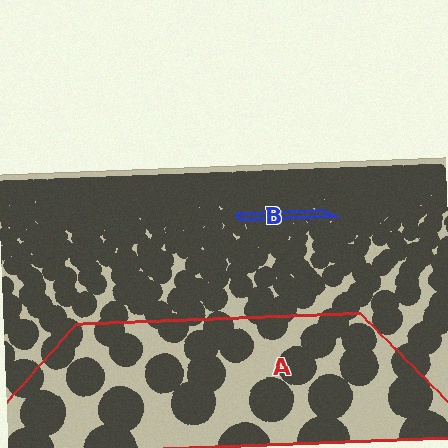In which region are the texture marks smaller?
The texture marks are smaller in region B, because it is farther away.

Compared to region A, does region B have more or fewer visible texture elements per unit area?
Region B has more texture elements per unit area — they are packed more densely because it is farther away.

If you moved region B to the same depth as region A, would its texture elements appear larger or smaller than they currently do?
They would appear larger. At a closer depth, the same texture elements are projected at a bigger on-screen size.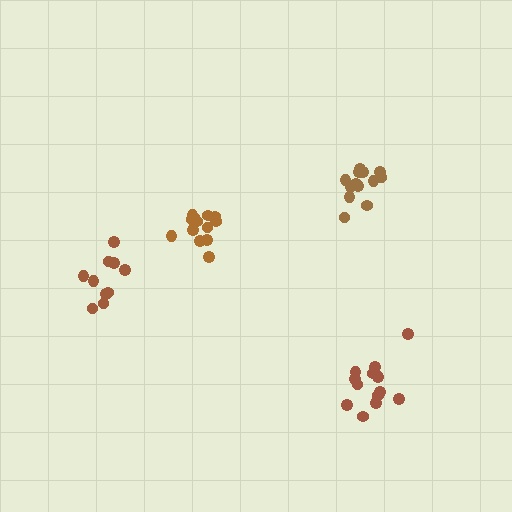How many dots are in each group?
Group 1: 10 dots, Group 2: 14 dots, Group 3: 14 dots, Group 4: 14 dots (52 total).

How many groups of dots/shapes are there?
There are 4 groups.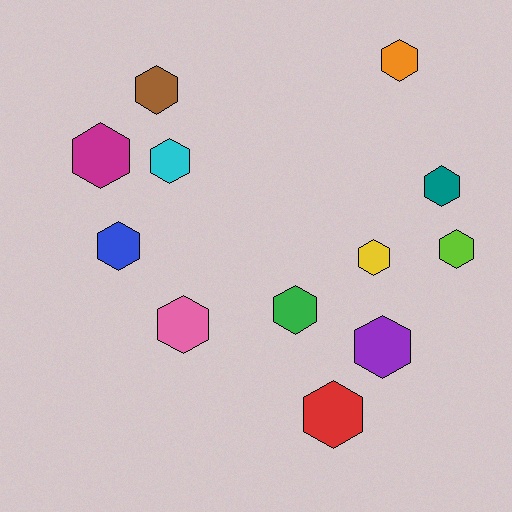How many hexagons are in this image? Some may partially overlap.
There are 12 hexagons.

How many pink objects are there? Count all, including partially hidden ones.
There is 1 pink object.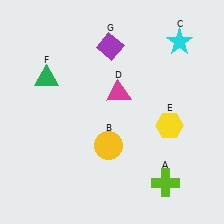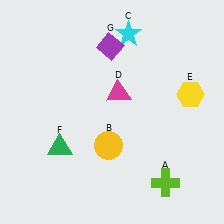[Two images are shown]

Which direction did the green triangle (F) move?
The green triangle (F) moved down.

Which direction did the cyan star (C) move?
The cyan star (C) moved left.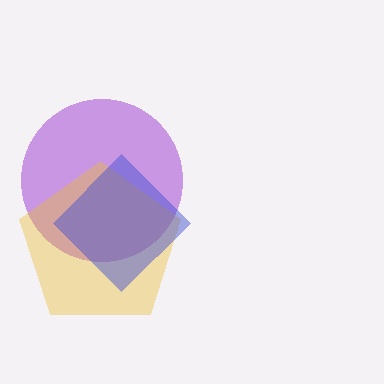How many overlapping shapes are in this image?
There are 3 overlapping shapes in the image.